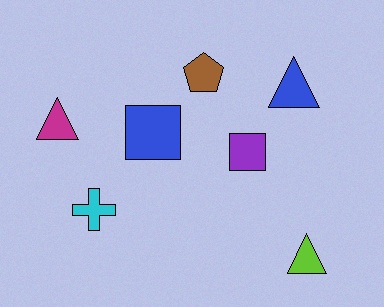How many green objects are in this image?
There are no green objects.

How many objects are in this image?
There are 7 objects.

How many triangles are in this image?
There are 3 triangles.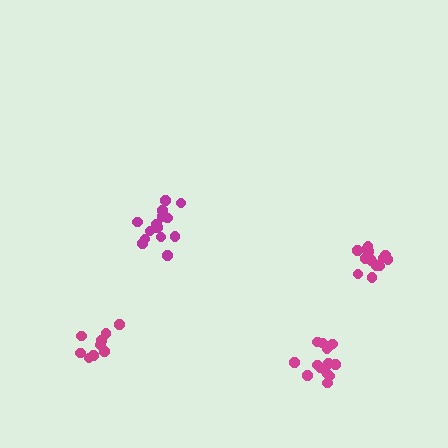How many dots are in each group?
Group 1: 9 dots, Group 2: 14 dots, Group 3: 15 dots, Group 4: 14 dots (52 total).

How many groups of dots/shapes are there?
There are 4 groups.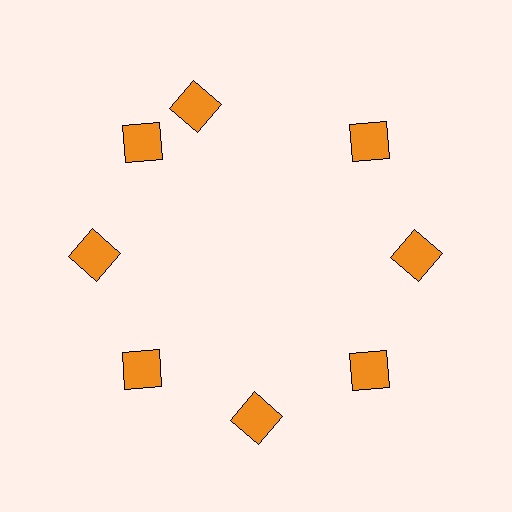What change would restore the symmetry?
The symmetry would be restored by rotating it back into even spacing with its neighbors so that all 8 squares sit at equal angles and equal distance from the center.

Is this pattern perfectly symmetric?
No. The 8 orange squares are arranged in a ring, but one element near the 12 o'clock position is rotated out of alignment along the ring, breaking the 8-fold rotational symmetry.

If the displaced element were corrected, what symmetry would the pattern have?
It would have 8-fold rotational symmetry — the pattern would map onto itself every 45 degrees.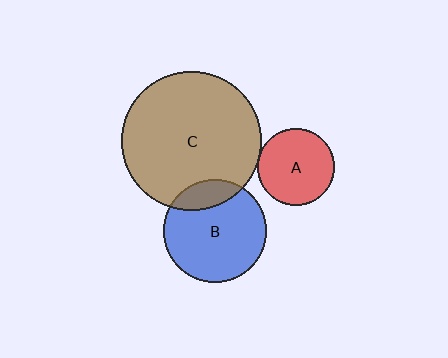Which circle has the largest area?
Circle C (brown).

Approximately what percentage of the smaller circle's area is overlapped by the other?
Approximately 5%.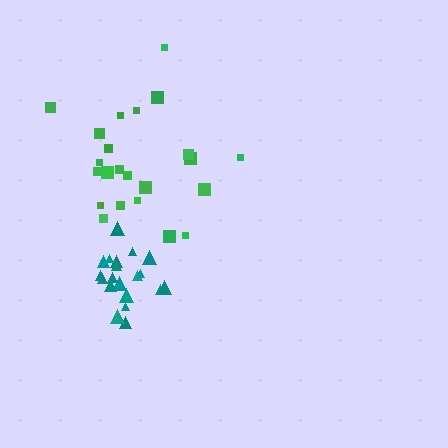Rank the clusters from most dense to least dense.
teal, green.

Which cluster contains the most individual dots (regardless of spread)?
Green (23).